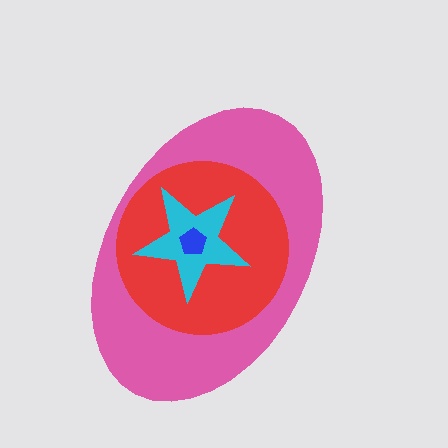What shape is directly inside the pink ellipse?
The red circle.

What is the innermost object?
The blue pentagon.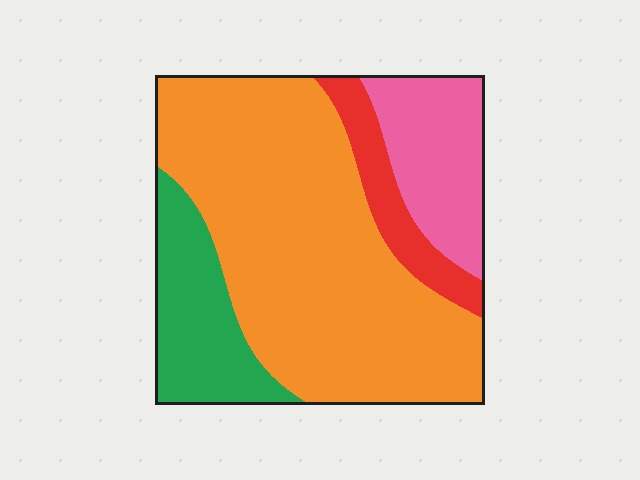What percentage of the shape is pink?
Pink takes up less than a sixth of the shape.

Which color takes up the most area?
Orange, at roughly 60%.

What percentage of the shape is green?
Green covers roughly 15% of the shape.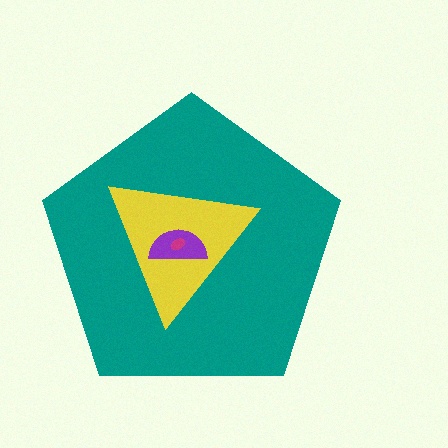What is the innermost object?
The magenta ellipse.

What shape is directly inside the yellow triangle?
The purple semicircle.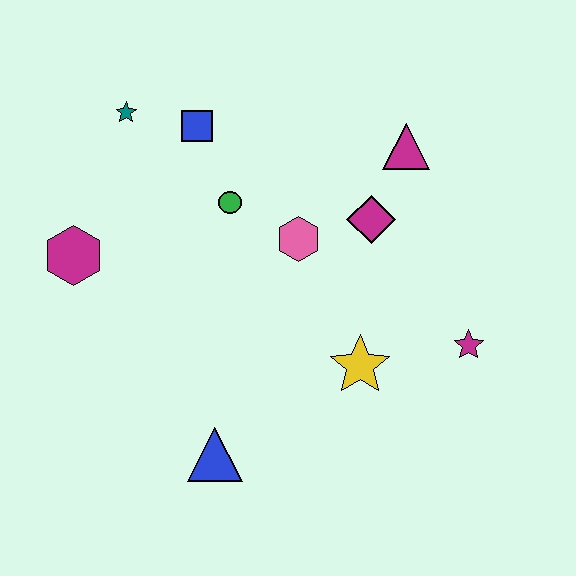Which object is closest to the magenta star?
The yellow star is closest to the magenta star.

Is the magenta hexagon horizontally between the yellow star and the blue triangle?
No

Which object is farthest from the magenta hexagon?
The magenta star is farthest from the magenta hexagon.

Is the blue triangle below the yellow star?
Yes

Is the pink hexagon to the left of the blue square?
No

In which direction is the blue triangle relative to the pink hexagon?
The blue triangle is below the pink hexagon.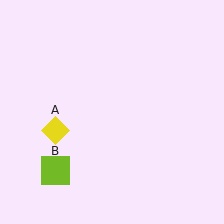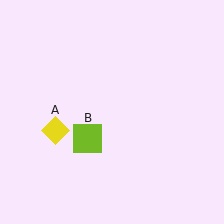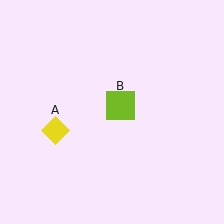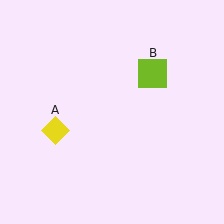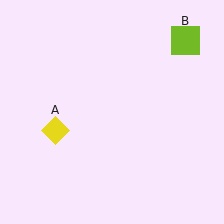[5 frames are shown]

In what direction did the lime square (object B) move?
The lime square (object B) moved up and to the right.